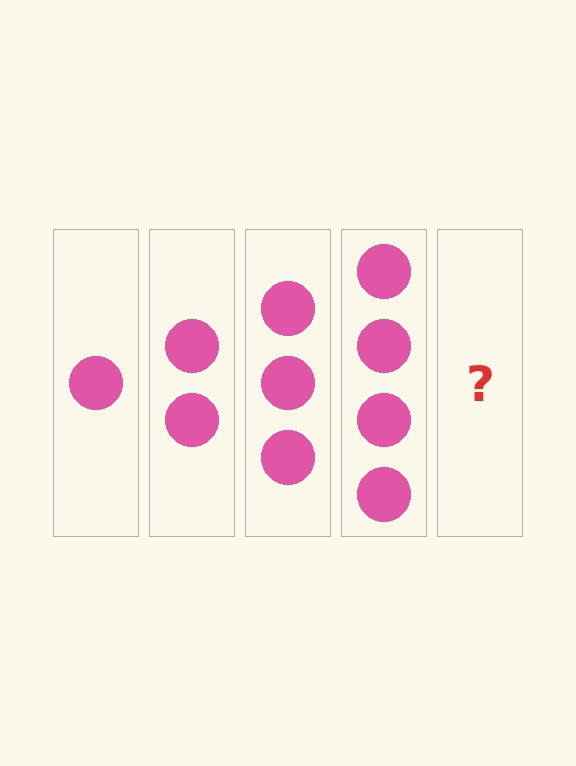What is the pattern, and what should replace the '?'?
The pattern is that each step adds one more circle. The '?' should be 5 circles.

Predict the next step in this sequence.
The next step is 5 circles.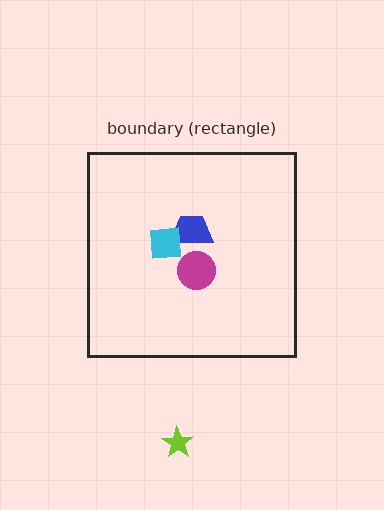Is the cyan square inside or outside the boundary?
Inside.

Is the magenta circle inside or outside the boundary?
Inside.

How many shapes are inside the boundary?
3 inside, 1 outside.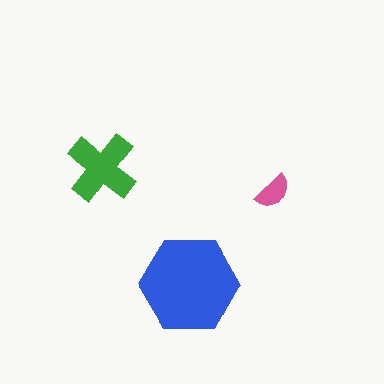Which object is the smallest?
The pink semicircle.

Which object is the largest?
The blue hexagon.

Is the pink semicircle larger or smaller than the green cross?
Smaller.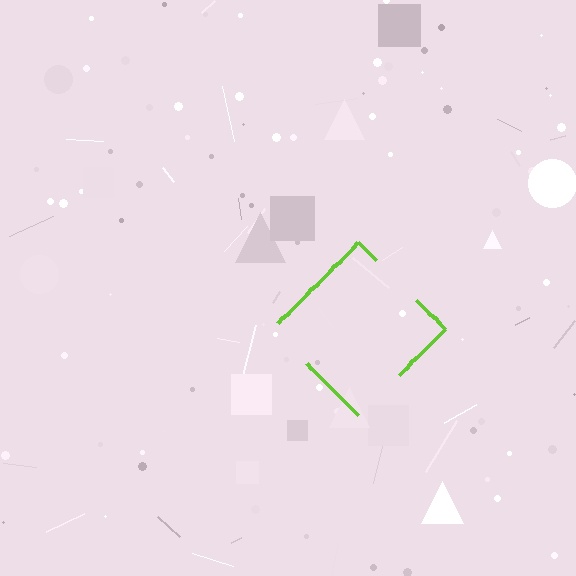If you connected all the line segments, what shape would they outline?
They would outline a diamond.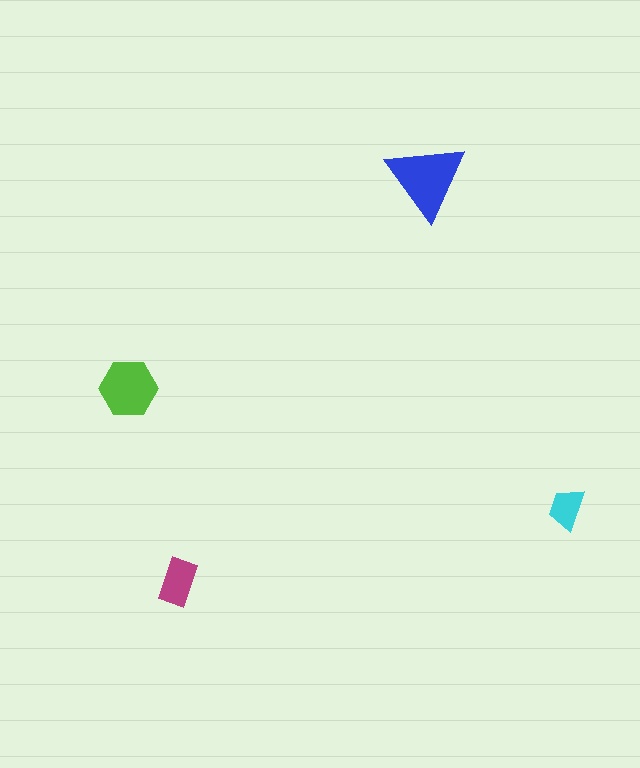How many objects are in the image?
There are 4 objects in the image.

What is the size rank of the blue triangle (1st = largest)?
1st.